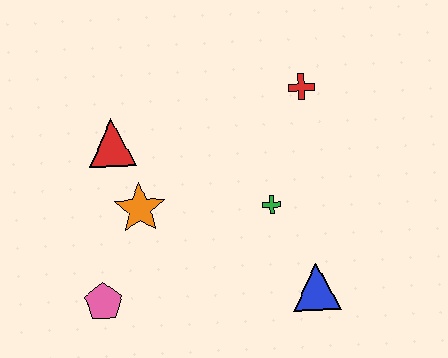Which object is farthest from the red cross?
The pink pentagon is farthest from the red cross.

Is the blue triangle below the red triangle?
Yes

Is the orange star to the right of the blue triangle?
No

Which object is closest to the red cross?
The green cross is closest to the red cross.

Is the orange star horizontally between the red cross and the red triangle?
Yes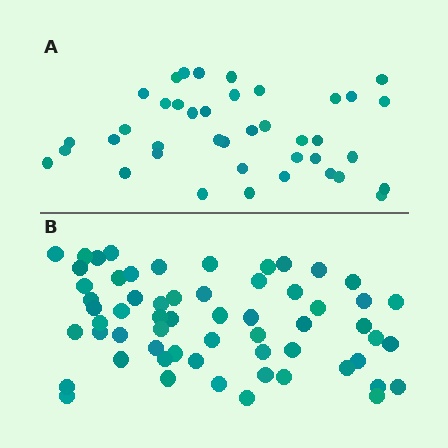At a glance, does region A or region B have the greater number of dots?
Region B (the bottom region) has more dots.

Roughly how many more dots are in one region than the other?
Region B has approximately 20 more dots than region A.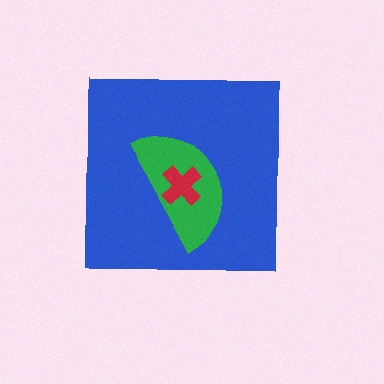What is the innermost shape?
The red cross.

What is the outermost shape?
The blue square.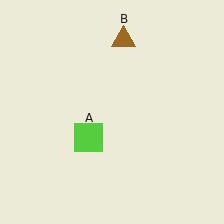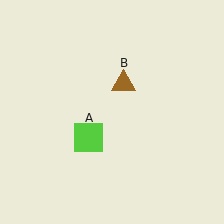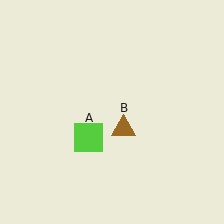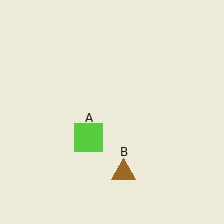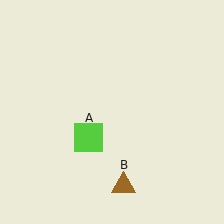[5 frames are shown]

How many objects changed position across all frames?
1 object changed position: brown triangle (object B).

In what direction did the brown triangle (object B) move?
The brown triangle (object B) moved down.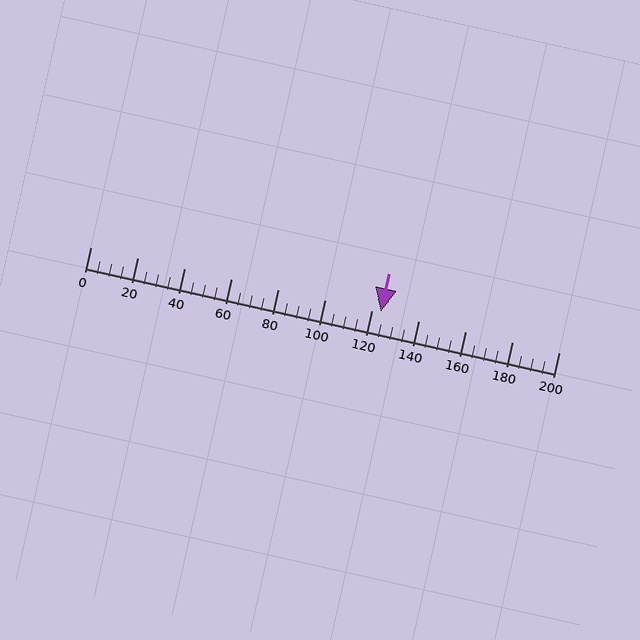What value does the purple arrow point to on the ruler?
The purple arrow points to approximately 124.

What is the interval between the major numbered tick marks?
The major tick marks are spaced 20 units apart.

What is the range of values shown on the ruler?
The ruler shows values from 0 to 200.